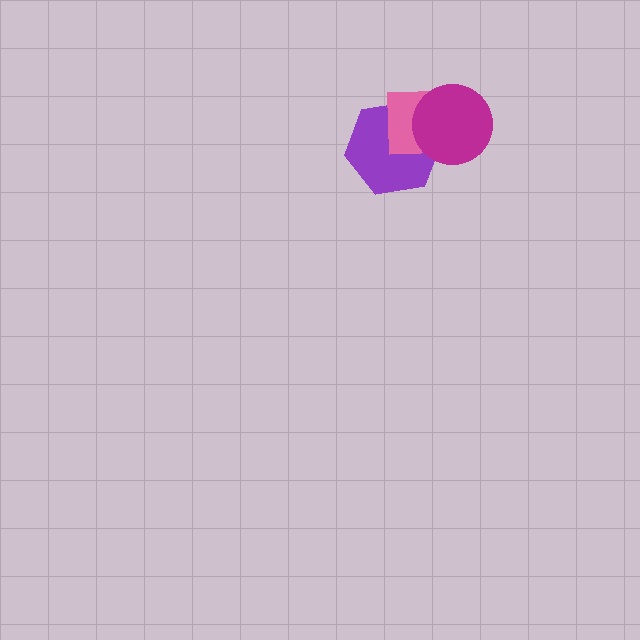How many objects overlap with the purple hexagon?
2 objects overlap with the purple hexagon.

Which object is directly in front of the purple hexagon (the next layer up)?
The pink square is directly in front of the purple hexagon.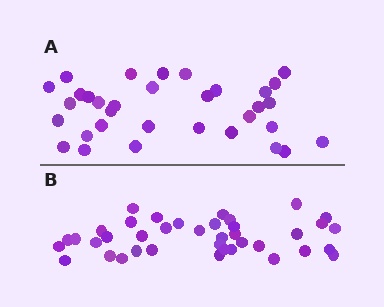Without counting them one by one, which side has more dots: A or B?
Region B (the bottom region) has more dots.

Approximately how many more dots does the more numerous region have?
Region B has about 6 more dots than region A.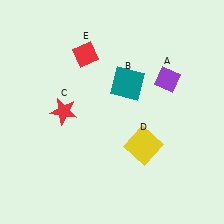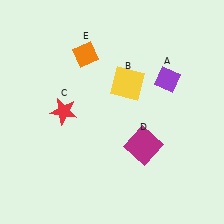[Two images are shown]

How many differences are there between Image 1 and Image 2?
There are 3 differences between the two images.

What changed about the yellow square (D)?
In Image 1, D is yellow. In Image 2, it changed to magenta.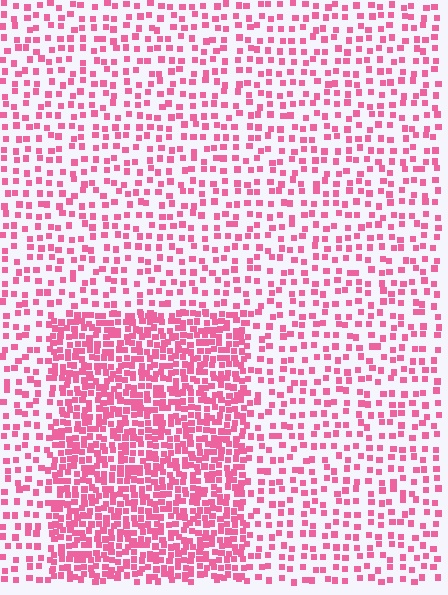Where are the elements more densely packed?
The elements are more densely packed inside the rectangle boundary.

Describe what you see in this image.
The image contains small pink elements arranged at two different densities. A rectangle-shaped region is visible where the elements are more densely packed than the surrounding area.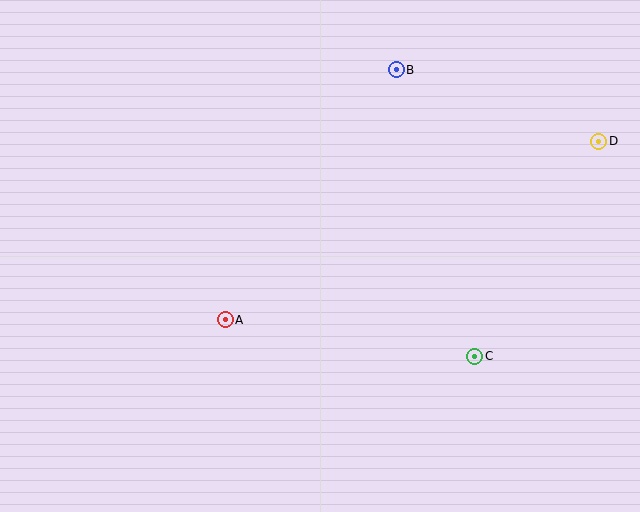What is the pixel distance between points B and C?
The distance between B and C is 297 pixels.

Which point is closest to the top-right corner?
Point D is closest to the top-right corner.